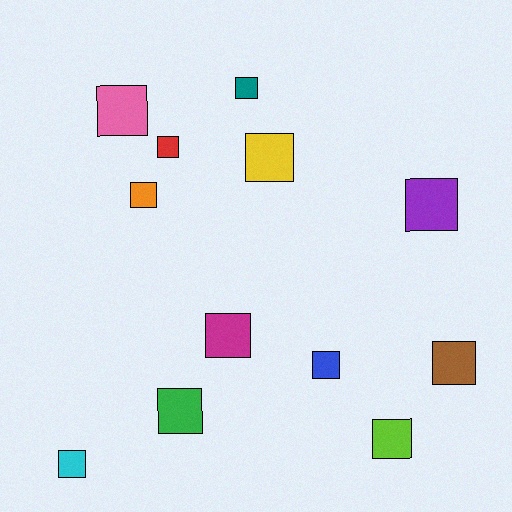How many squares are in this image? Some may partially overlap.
There are 12 squares.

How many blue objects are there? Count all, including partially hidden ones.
There is 1 blue object.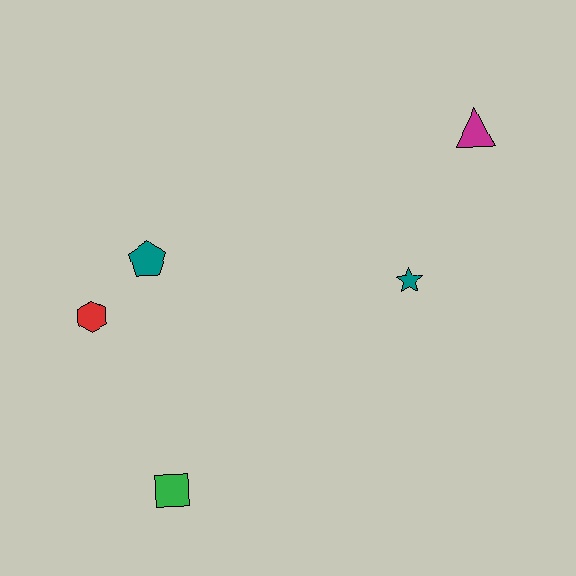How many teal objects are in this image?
There are 2 teal objects.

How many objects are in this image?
There are 5 objects.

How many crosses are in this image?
There are no crosses.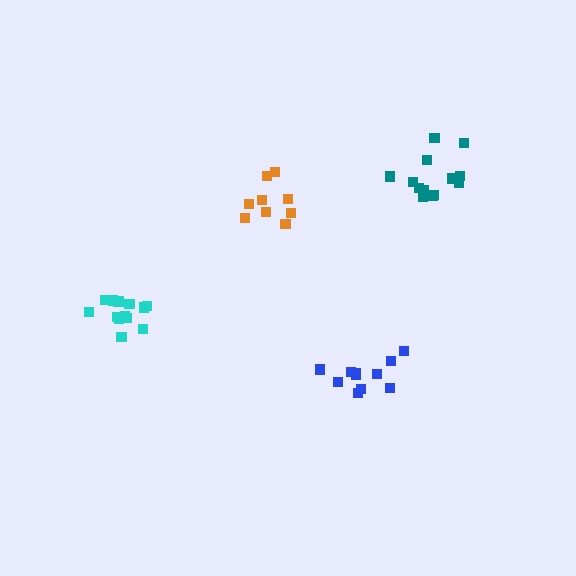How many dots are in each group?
Group 1: 9 dots, Group 2: 11 dots, Group 3: 13 dots, Group 4: 13 dots (46 total).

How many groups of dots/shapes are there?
There are 4 groups.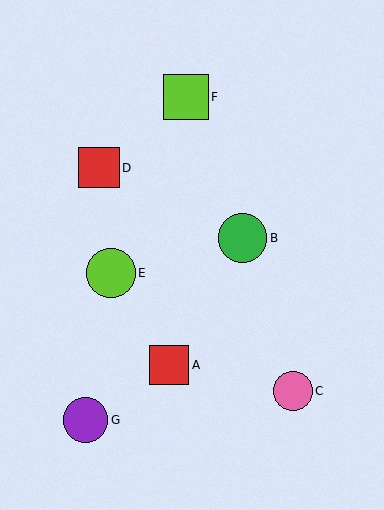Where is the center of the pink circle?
The center of the pink circle is at (293, 391).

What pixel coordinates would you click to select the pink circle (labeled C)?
Click at (293, 391) to select the pink circle C.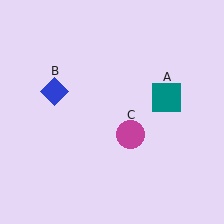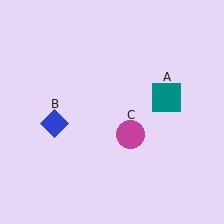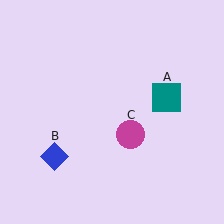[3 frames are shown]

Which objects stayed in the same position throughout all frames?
Teal square (object A) and magenta circle (object C) remained stationary.